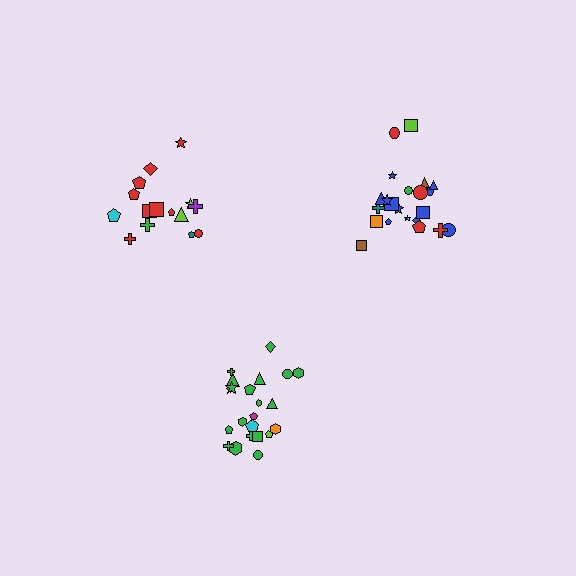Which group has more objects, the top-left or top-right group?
The top-right group.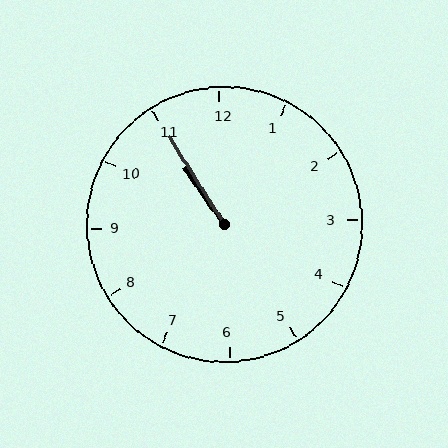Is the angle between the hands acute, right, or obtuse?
It is acute.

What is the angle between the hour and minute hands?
Approximately 2 degrees.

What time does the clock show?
10:55.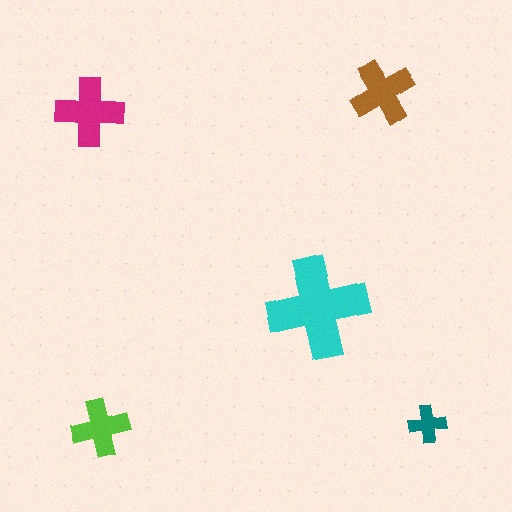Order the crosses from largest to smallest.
the cyan one, the magenta one, the brown one, the lime one, the teal one.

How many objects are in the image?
There are 5 objects in the image.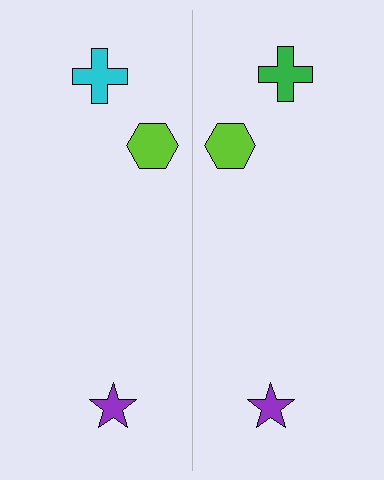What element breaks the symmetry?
The green cross on the right side breaks the symmetry — its mirror counterpart is cyan.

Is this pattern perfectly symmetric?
No, the pattern is not perfectly symmetric. The green cross on the right side breaks the symmetry — its mirror counterpart is cyan.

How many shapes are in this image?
There are 6 shapes in this image.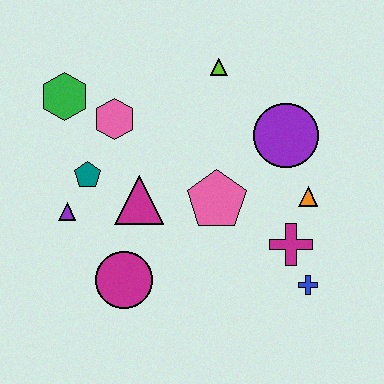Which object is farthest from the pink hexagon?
The blue cross is farthest from the pink hexagon.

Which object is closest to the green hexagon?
The pink hexagon is closest to the green hexagon.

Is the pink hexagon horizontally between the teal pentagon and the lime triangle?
Yes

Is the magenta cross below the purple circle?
Yes